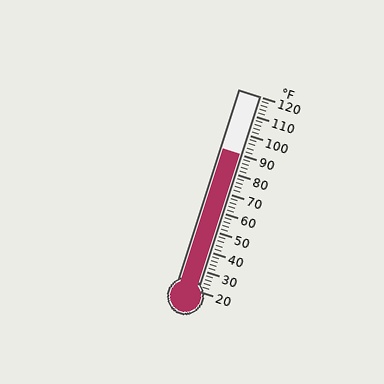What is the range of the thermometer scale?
The thermometer scale ranges from 20°F to 120°F.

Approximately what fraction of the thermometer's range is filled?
The thermometer is filled to approximately 70% of its range.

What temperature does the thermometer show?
The thermometer shows approximately 90°F.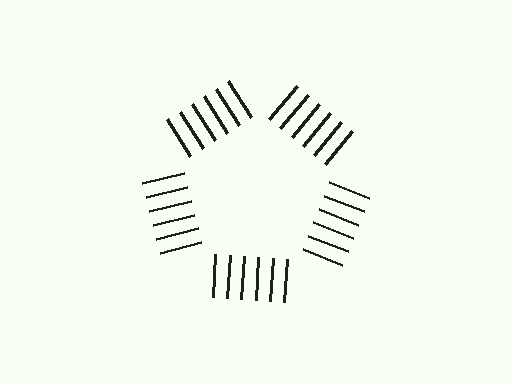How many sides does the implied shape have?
5 sides — the line-ends trace a pentagon.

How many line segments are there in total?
30 — 6 along each of the 5 edges.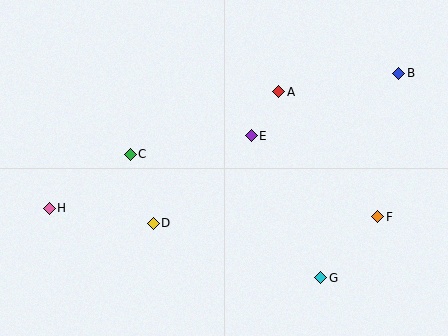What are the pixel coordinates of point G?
Point G is at (321, 278).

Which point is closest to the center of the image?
Point E at (251, 136) is closest to the center.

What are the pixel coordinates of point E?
Point E is at (251, 136).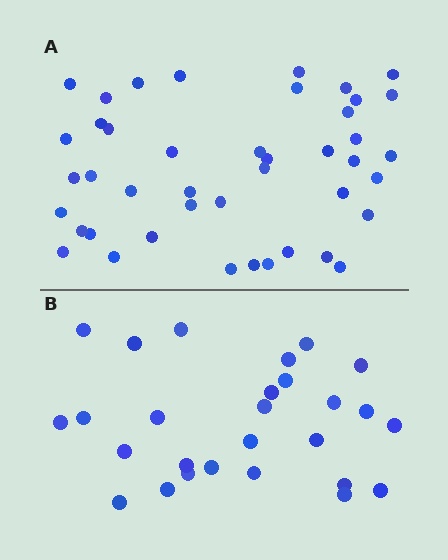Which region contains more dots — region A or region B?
Region A (the top region) has more dots.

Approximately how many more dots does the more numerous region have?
Region A has approximately 15 more dots than region B.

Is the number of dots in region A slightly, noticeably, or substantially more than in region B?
Region A has substantially more. The ratio is roughly 1.6 to 1.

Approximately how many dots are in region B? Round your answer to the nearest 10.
About 30 dots. (The exact count is 27, which rounds to 30.)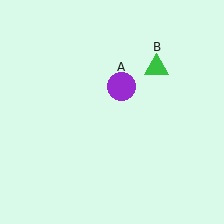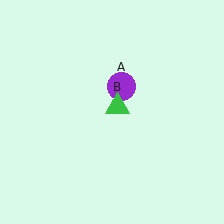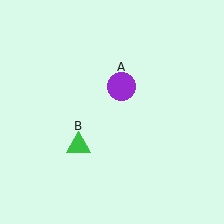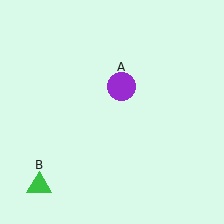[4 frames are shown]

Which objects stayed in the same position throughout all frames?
Purple circle (object A) remained stationary.